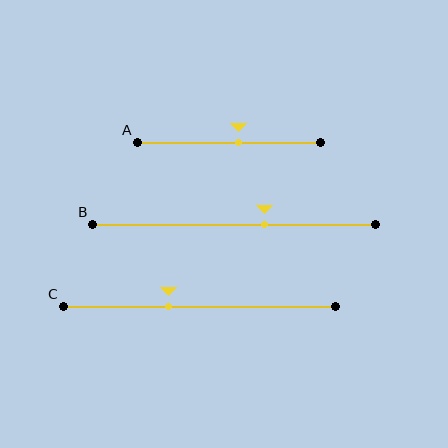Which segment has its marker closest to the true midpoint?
Segment A has its marker closest to the true midpoint.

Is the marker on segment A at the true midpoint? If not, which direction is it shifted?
No, the marker on segment A is shifted to the right by about 5% of the segment length.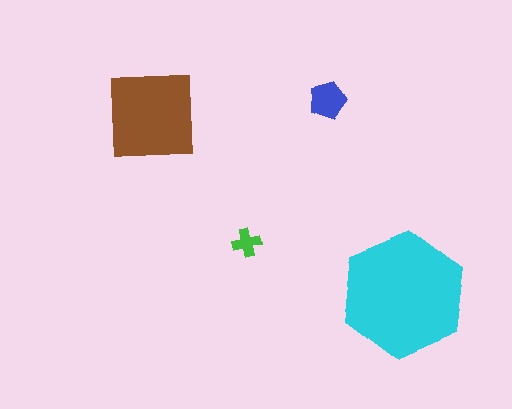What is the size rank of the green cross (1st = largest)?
4th.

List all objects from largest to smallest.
The cyan hexagon, the brown square, the blue pentagon, the green cross.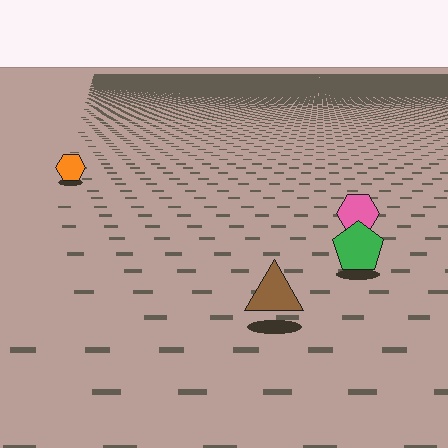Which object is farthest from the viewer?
The orange hexagon is farthest from the viewer. It appears smaller and the ground texture around it is denser.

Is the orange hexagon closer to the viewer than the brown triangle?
No. The brown triangle is closer — you can tell from the texture gradient: the ground texture is coarser near it.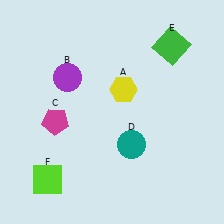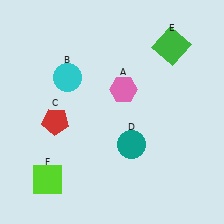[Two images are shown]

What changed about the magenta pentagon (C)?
In Image 1, C is magenta. In Image 2, it changed to red.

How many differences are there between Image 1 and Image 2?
There are 3 differences between the two images.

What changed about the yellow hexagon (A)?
In Image 1, A is yellow. In Image 2, it changed to pink.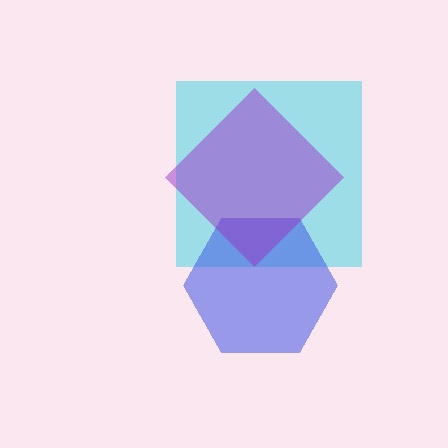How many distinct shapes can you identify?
There are 3 distinct shapes: a cyan square, a blue hexagon, a purple diamond.